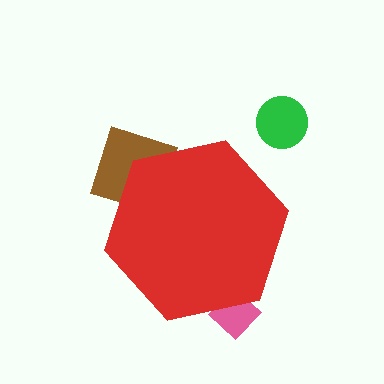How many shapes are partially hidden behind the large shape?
2 shapes are partially hidden.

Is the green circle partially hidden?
No, the green circle is fully visible.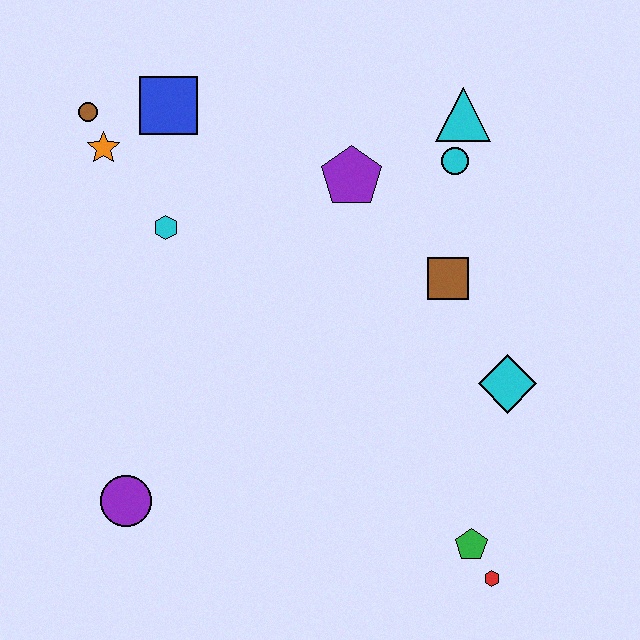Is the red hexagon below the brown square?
Yes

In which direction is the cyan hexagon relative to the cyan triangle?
The cyan hexagon is to the left of the cyan triangle.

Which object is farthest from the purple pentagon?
The red hexagon is farthest from the purple pentagon.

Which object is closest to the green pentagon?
The red hexagon is closest to the green pentagon.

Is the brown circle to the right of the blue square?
No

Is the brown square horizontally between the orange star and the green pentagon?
Yes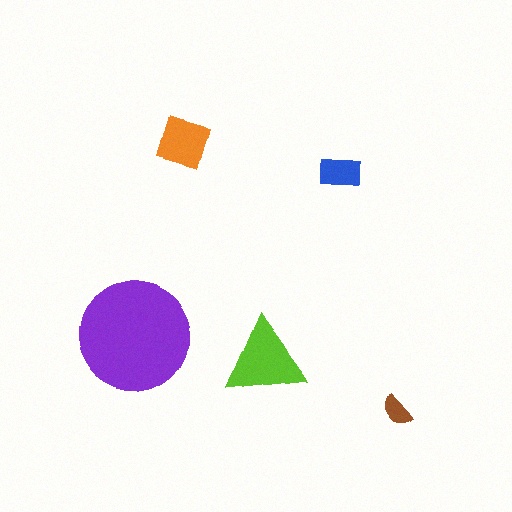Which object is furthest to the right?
The brown semicircle is rightmost.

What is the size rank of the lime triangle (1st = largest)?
2nd.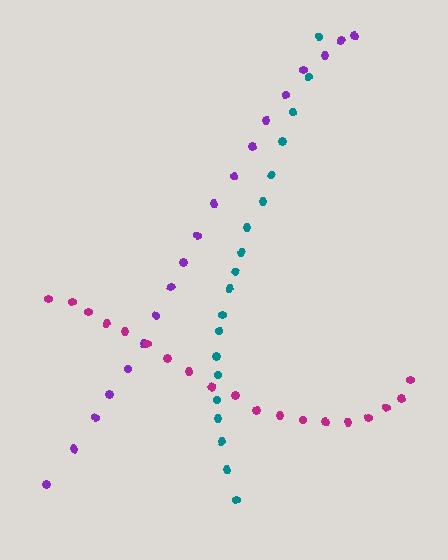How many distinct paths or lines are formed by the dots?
There are 3 distinct paths.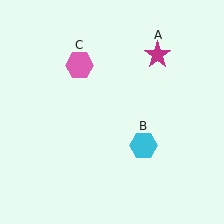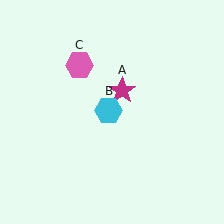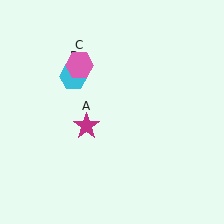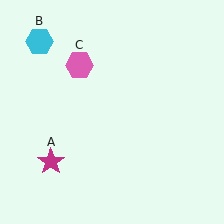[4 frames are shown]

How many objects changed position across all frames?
2 objects changed position: magenta star (object A), cyan hexagon (object B).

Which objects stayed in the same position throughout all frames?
Pink hexagon (object C) remained stationary.